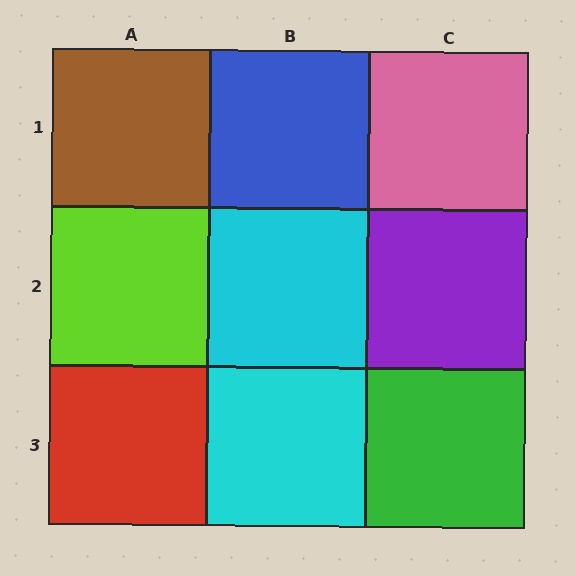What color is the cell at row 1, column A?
Brown.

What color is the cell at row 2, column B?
Cyan.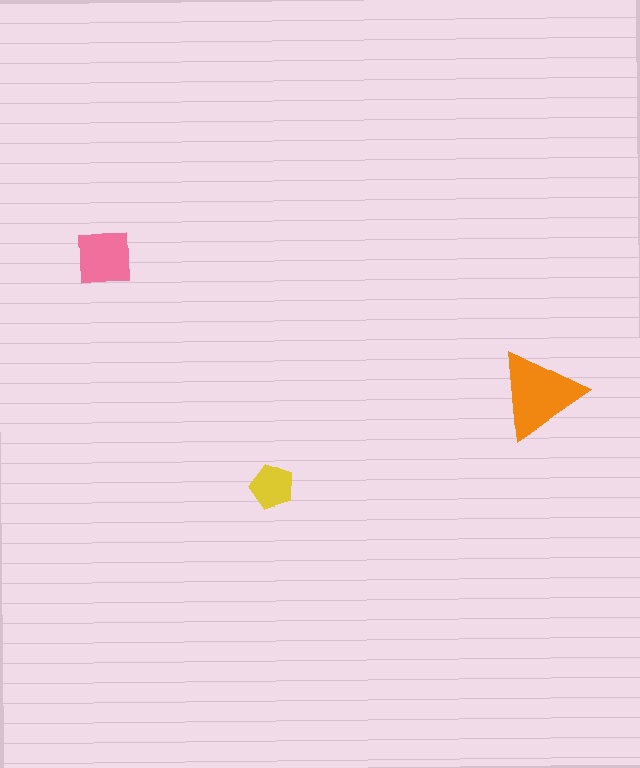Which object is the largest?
The orange triangle.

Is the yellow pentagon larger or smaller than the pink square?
Smaller.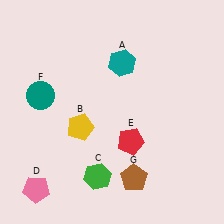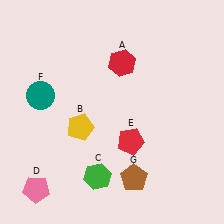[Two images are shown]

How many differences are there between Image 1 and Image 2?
There is 1 difference between the two images.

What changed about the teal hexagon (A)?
In Image 1, A is teal. In Image 2, it changed to red.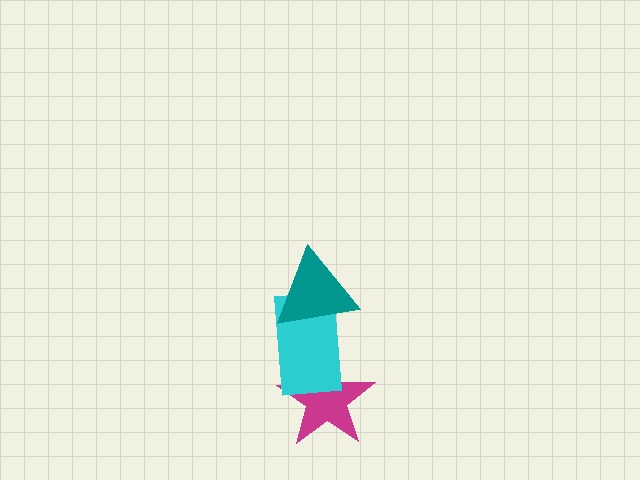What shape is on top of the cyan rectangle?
The teal triangle is on top of the cyan rectangle.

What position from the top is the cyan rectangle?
The cyan rectangle is 2nd from the top.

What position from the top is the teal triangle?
The teal triangle is 1st from the top.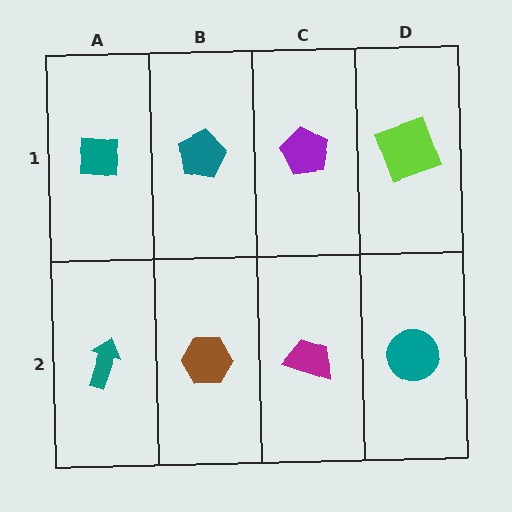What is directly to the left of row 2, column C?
A brown hexagon.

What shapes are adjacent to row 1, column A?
A teal arrow (row 2, column A), a teal pentagon (row 1, column B).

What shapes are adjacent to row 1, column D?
A teal circle (row 2, column D), a purple pentagon (row 1, column C).